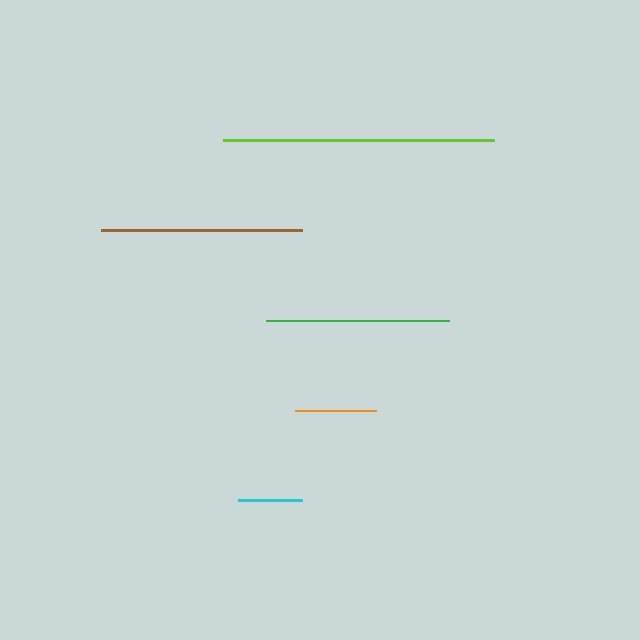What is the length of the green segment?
The green segment is approximately 183 pixels long.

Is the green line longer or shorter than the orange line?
The green line is longer than the orange line.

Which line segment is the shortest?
The cyan line is the shortest at approximately 64 pixels.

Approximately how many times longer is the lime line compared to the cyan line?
The lime line is approximately 4.2 times the length of the cyan line.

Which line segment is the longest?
The lime line is the longest at approximately 271 pixels.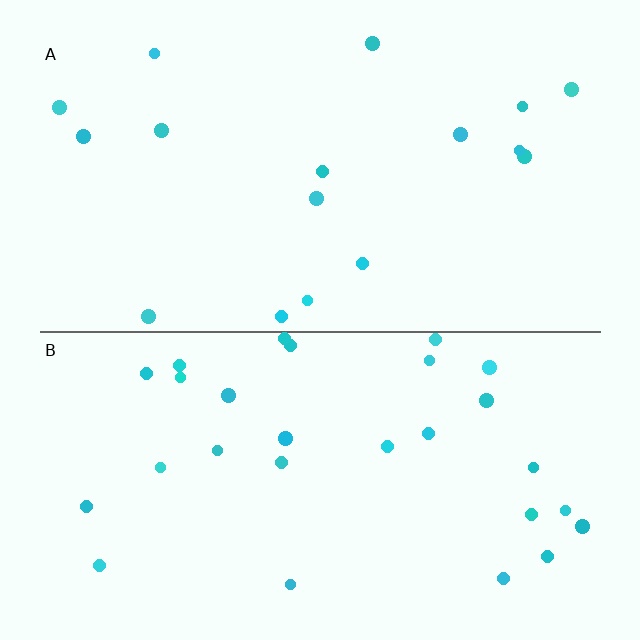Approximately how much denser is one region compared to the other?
Approximately 1.7× — region B over region A.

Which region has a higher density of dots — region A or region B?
B (the bottom).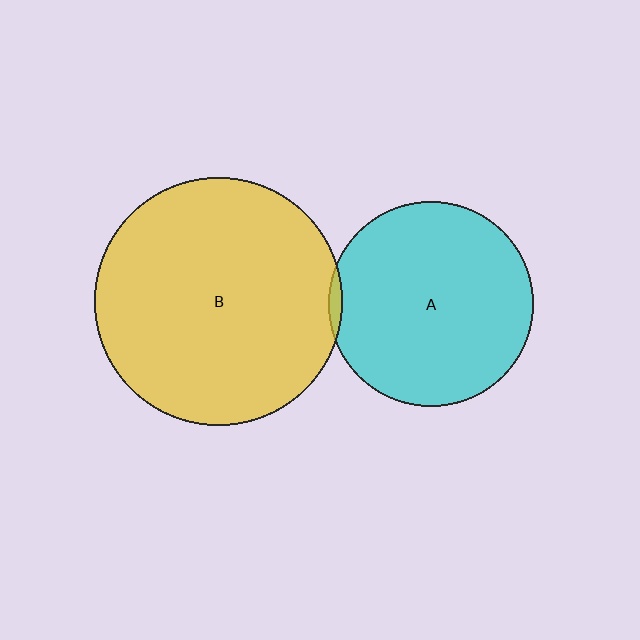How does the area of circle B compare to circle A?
Approximately 1.5 times.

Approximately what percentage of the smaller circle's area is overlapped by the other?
Approximately 5%.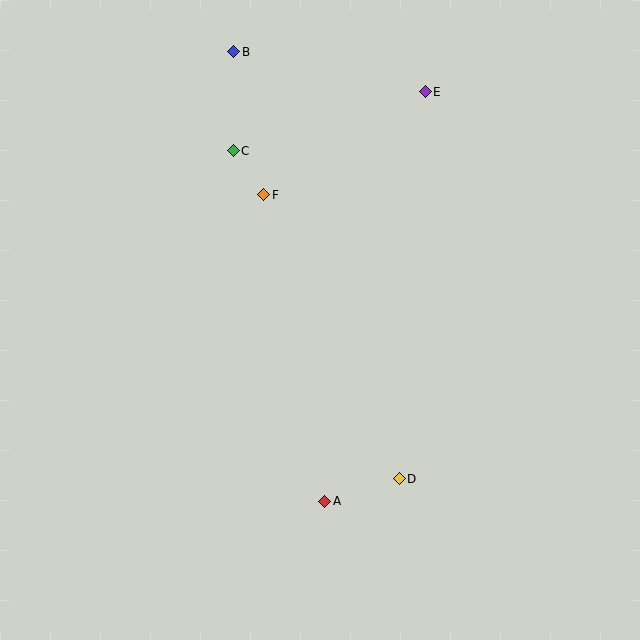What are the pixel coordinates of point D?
Point D is at (399, 479).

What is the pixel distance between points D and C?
The distance between D and C is 368 pixels.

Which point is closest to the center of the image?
Point F at (264, 195) is closest to the center.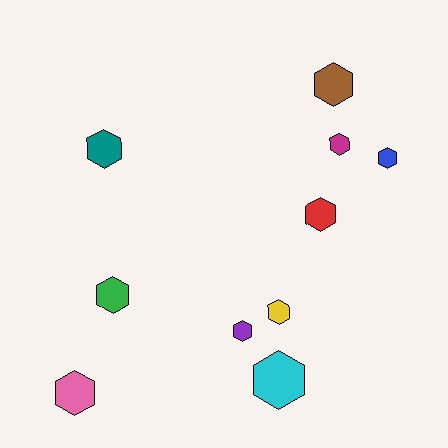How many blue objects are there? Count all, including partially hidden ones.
There is 1 blue object.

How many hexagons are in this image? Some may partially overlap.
There are 10 hexagons.